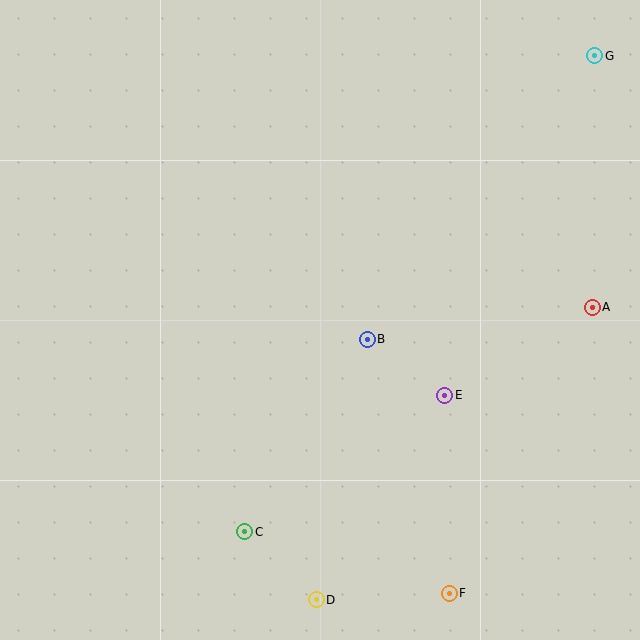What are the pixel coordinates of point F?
Point F is at (449, 593).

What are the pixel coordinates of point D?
Point D is at (316, 600).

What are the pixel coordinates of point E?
Point E is at (445, 395).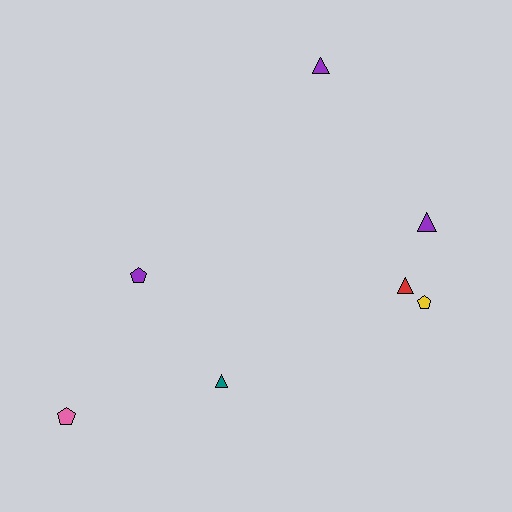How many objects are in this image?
There are 7 objects.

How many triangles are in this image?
There are 4 triangles.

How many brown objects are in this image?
There are no brown objects.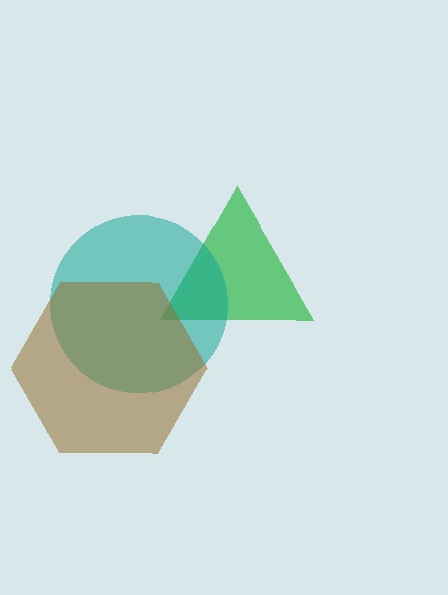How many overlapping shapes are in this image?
There are 3 overlapping shapes in the image.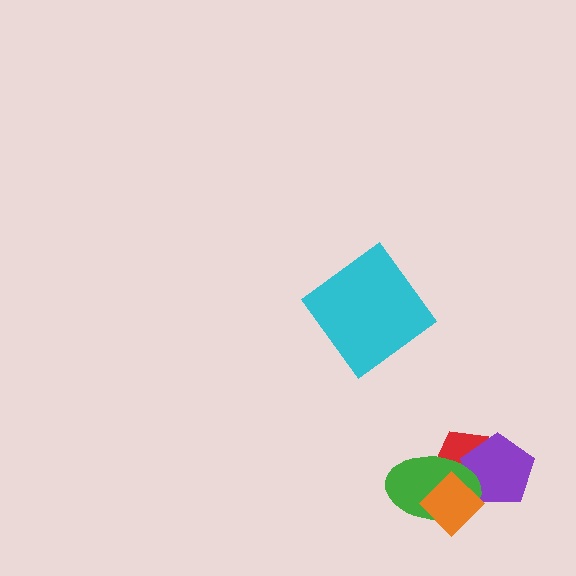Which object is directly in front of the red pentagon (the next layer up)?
The purple pentagon is directly in front of the red pentagon.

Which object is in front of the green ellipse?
The orange diamond is in front of the green ellipse.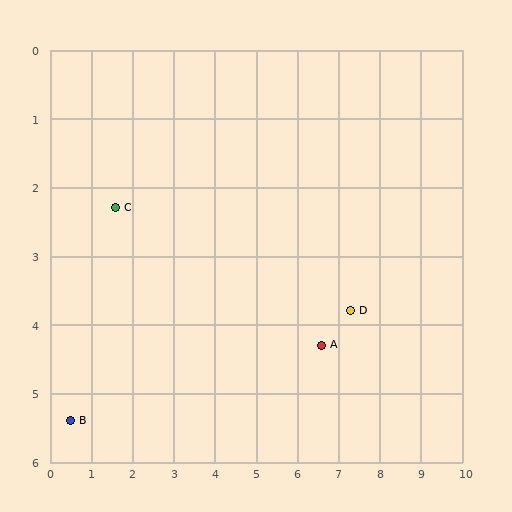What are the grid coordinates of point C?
Point C is at approximately (1.6, 2.3).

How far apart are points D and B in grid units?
Points D and B are about 7.0 grid units apart.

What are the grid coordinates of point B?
Point B is at approximately (0.5, 5.4).